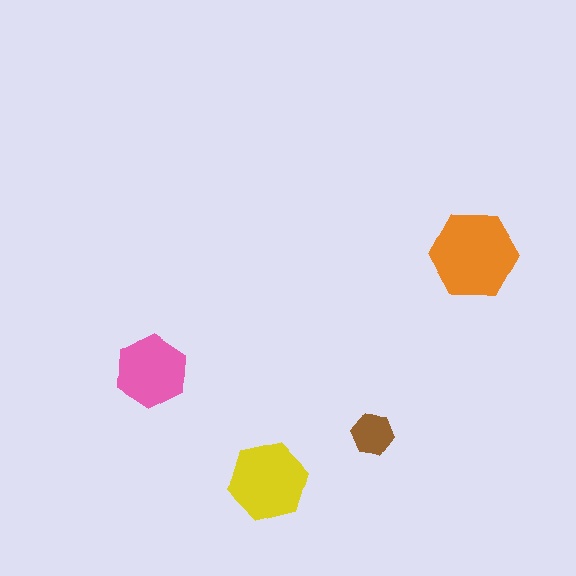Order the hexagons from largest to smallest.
the orange one, the yellow one, the pink one, the brown one.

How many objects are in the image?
There are 4 objects in the image.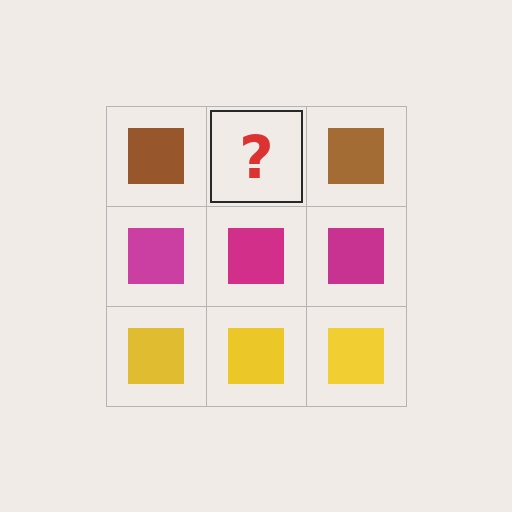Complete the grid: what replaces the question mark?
The question mark should be replaced with a brown square.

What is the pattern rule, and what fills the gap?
The rule is that each row has a consistent color. The gap should be filled with a brown square.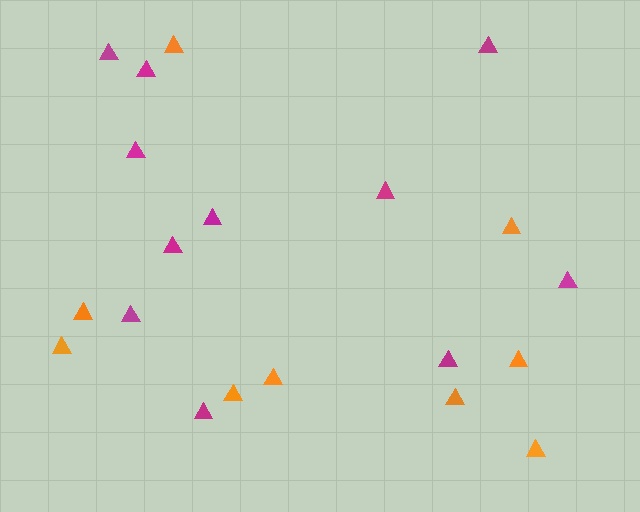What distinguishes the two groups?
There are 2 groups: one group of orange triangles (9) and one group of magenta triangles (11).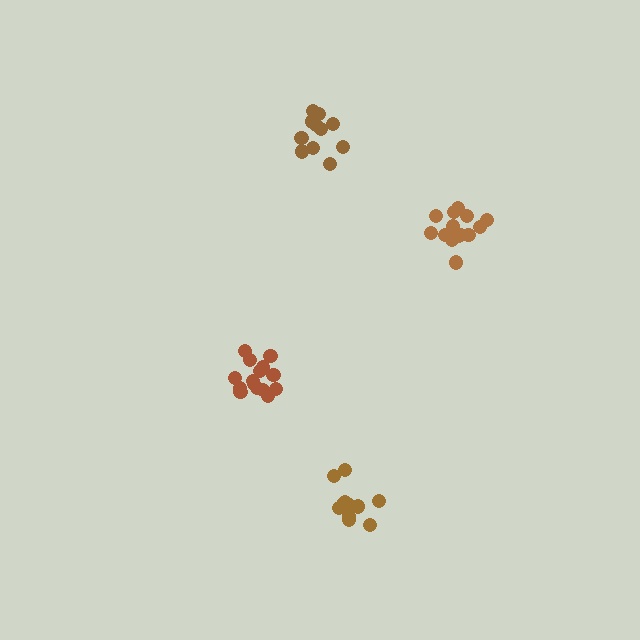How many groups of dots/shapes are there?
There are 4 groups.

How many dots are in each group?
Group 1: 15 dots, Group 2: 15 dots, Group 3: 11 dots, Group 4: 12 dots (53 total).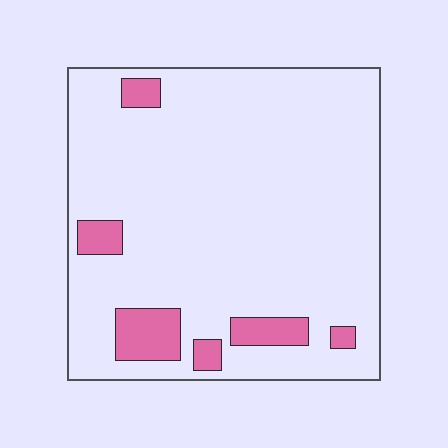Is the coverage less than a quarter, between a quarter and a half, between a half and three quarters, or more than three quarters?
Less than a quarter.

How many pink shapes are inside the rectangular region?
6.